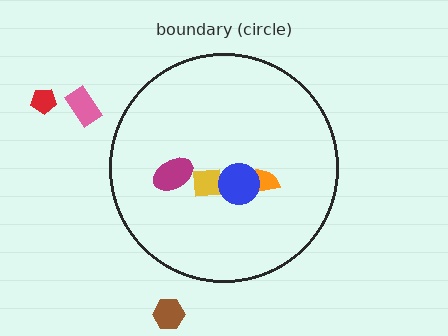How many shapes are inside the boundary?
4 inside, 3 outside.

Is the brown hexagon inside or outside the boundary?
Outside.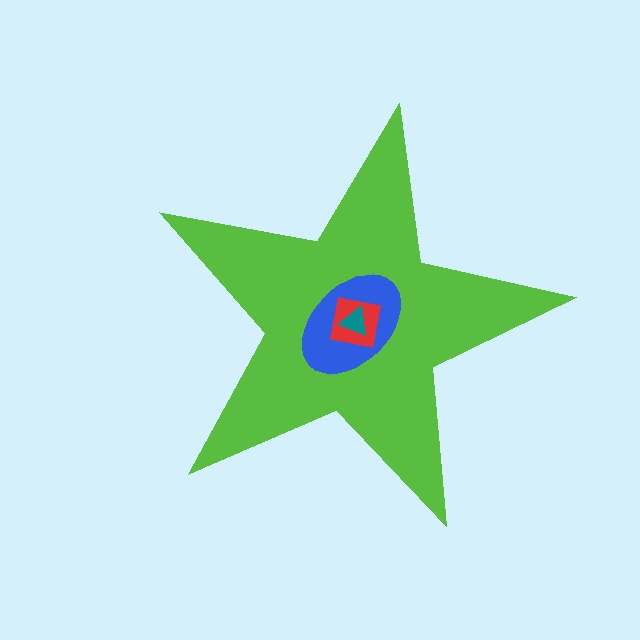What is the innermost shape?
The teal triangle.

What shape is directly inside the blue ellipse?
The red square.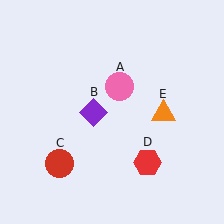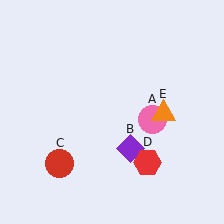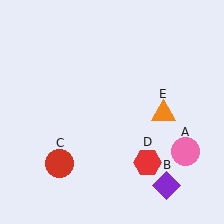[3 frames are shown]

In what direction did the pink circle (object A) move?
The pink circle (object A) moved down and to the right.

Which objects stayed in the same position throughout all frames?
Red circle (object C) and red hexagon (object D) and orange triangle (object E) remained stationary.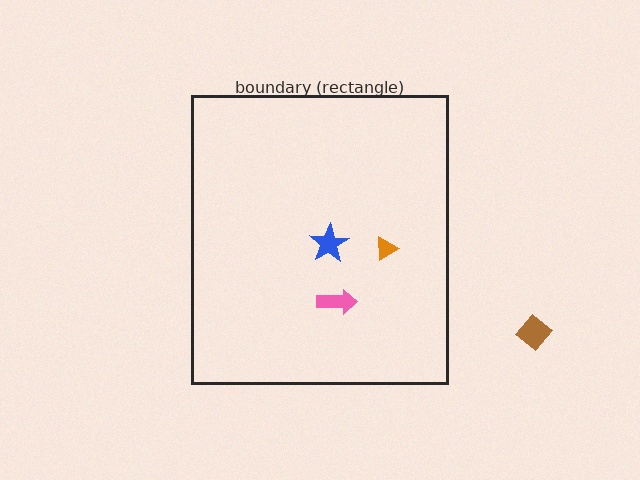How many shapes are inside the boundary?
3 inside, 1 outside.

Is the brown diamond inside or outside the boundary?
Outside.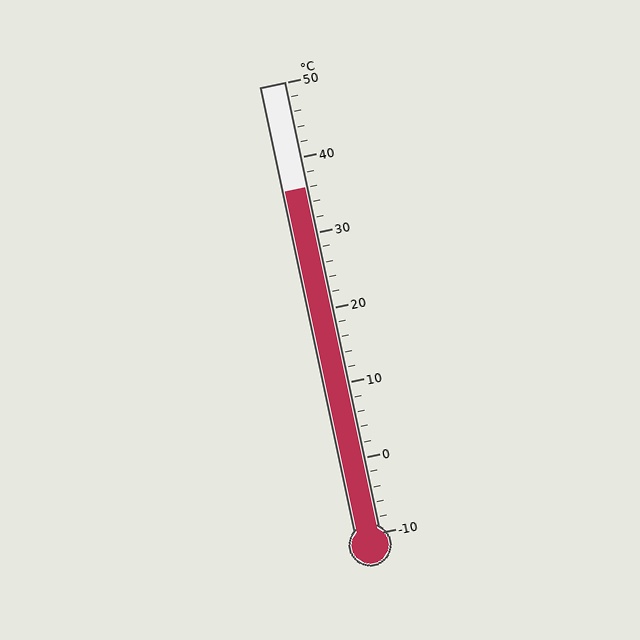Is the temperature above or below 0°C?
The temperature is above 0°C.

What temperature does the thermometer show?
The thermometer shows approximately 36°C.